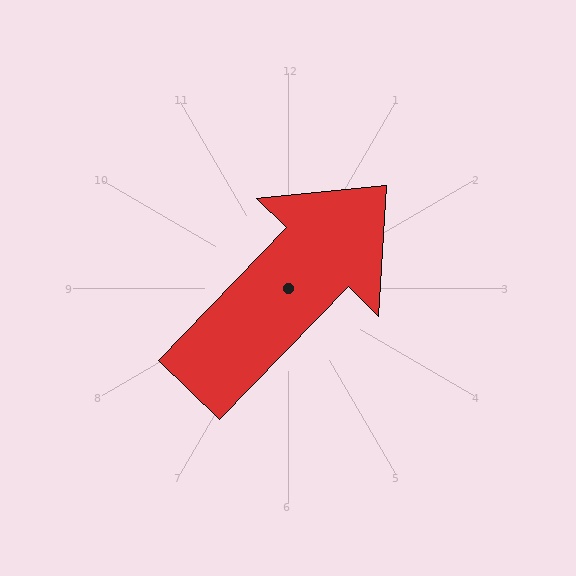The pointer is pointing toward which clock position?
Roughly 1 o'clock.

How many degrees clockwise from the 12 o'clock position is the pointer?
Approximately 44 degrees.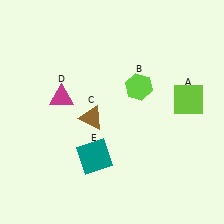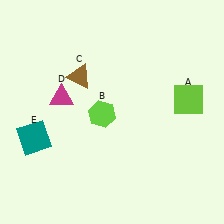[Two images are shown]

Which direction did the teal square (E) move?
The teal square (E) moved left.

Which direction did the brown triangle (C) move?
The brown triangle (C) moved up.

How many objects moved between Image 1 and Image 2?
3 objects moved between the two images.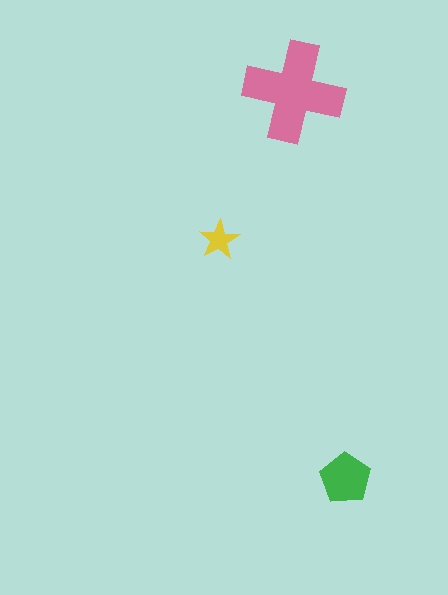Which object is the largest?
The pink cross.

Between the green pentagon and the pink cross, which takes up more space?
The pink cross.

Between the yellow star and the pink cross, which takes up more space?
The pink cross.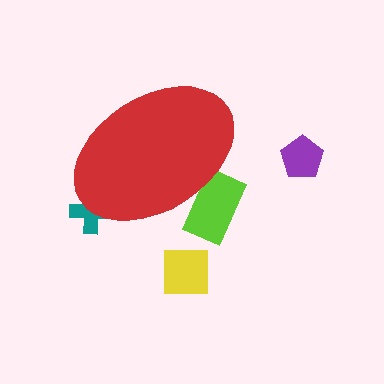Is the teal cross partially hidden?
Yes, the teal cross is partially hidden behind the red ellipse.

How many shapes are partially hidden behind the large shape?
2 shapes are partially hidden.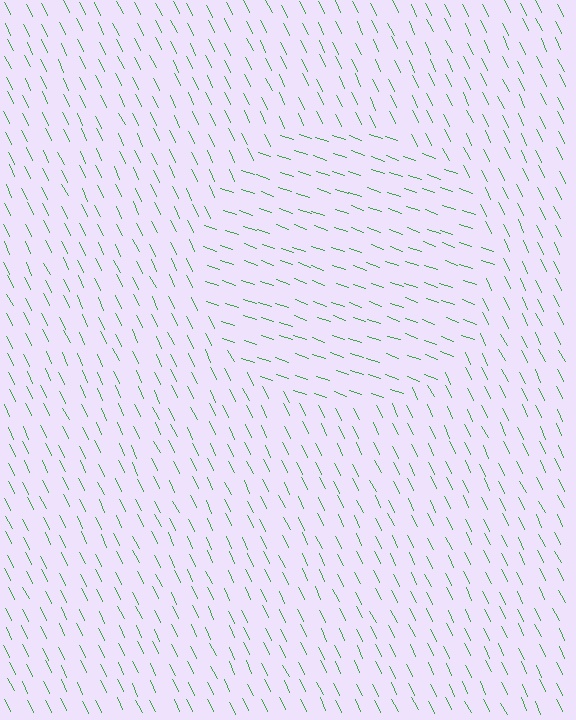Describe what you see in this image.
The image is filled with small green line segments. A circle region in the image has lines oriented differently from the surrounding lines, creating a visible texture boundary.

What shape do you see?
I see a circle.